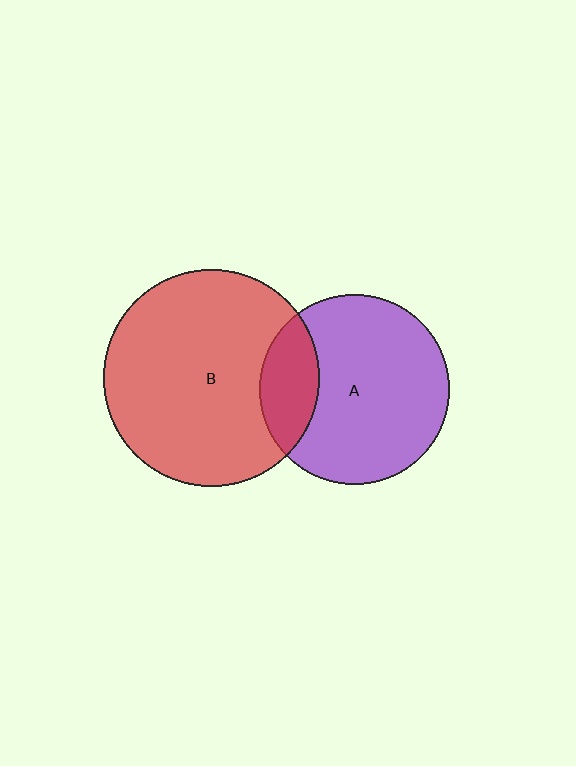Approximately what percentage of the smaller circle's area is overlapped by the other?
Approximately 20%.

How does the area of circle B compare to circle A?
Approximately 1.3 times.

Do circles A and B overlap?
Yes.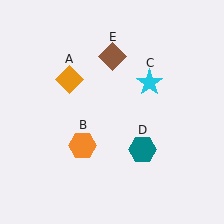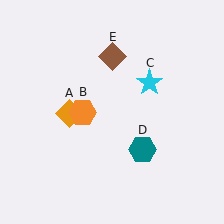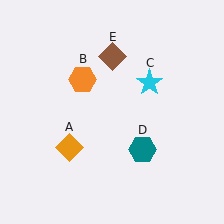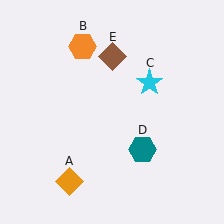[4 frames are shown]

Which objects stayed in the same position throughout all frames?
Cyan star (object C) and teal hexagon (object D) and brown diamond (object E) remained stationary.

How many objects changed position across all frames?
2 objects changed position: orange diamond (object A), orange hexagon (object B).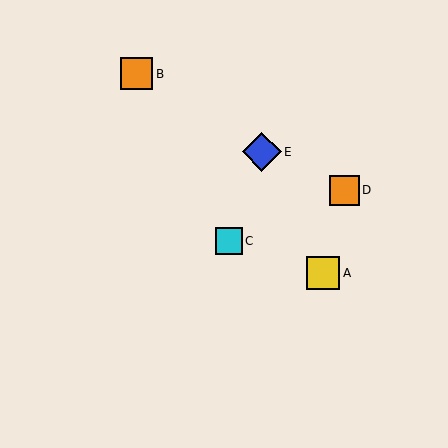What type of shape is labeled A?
Shape A is a yellow square.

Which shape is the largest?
The blue diamond (labeled E) is the largest.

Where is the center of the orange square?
The center of the orange square is at (344, 190).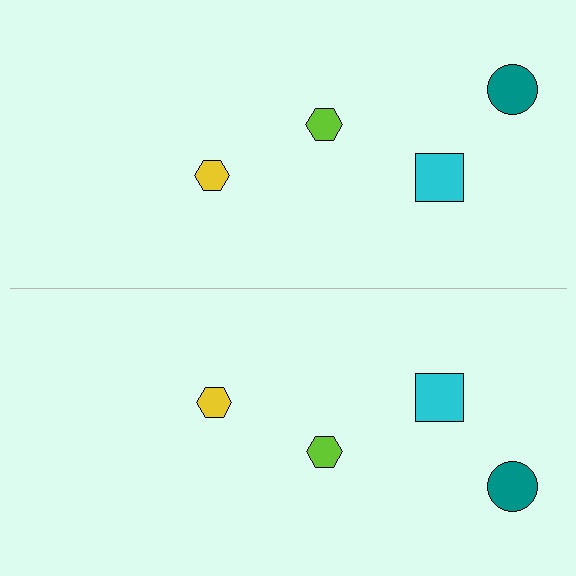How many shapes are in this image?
There are 8 shapes in this image.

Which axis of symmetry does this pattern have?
The pattern has a horizontal axis of symmetry running through the center of the image.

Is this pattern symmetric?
Yes, this pattern has bilateral (reflection) symmetry.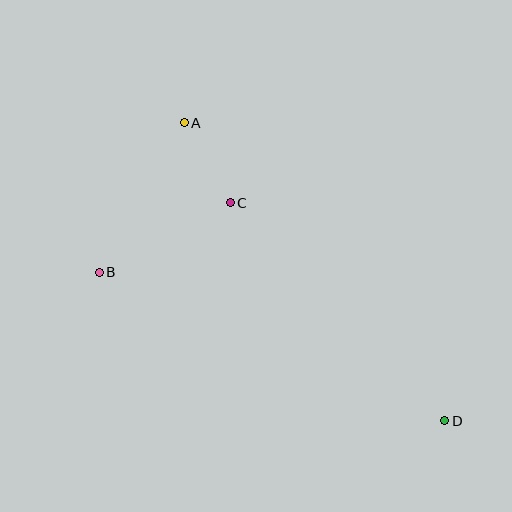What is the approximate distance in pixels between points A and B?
The distance between A and B is approximately 172 pixels.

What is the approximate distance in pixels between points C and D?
The distance between C and D is approximately 306 pixels.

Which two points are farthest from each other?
Points A and D are farthest from each other.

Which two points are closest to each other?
Points A and C are closest to each other.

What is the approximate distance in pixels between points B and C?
The distance between B and C is approximately 148 pixels.